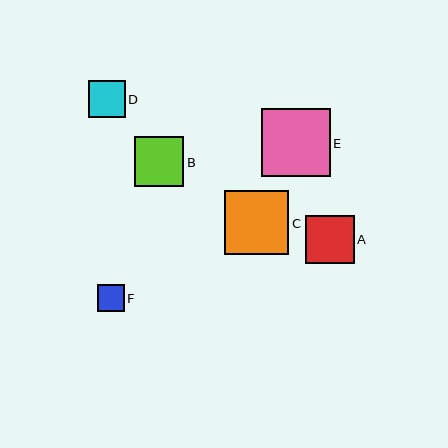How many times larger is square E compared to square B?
Square E is approximately 1.4 times the size of square B.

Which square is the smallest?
Square F is the smallest with a size of approximately 27 pixels.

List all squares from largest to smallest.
From largest to smallest: E, C, B, A, D, F.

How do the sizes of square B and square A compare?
Square B and square A are approximately the same size.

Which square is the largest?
Square E is the largest with a size of approximately 68 pixels.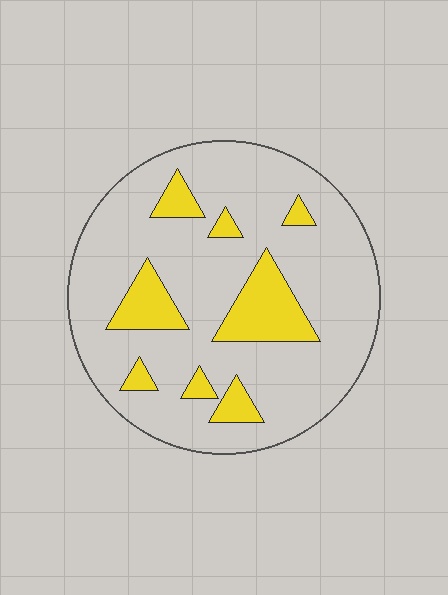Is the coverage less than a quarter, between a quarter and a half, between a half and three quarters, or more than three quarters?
Less than a quarter.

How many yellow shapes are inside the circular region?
8.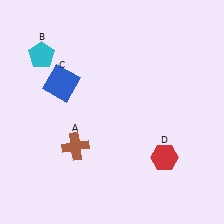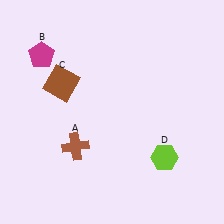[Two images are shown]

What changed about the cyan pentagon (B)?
In Image 1, B is cyan. In Image 2, it changed to magenta.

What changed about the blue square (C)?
In Image 1, C is blue. In Image 2, it changed to brown.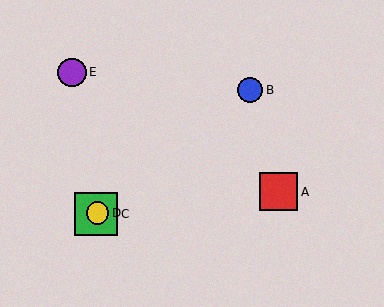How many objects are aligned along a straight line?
3 objects (B, C, D) are aligned along a straight line.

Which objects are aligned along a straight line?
Objects B, C, D are aligned along a straight line.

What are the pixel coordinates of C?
Object C is at (96, 214).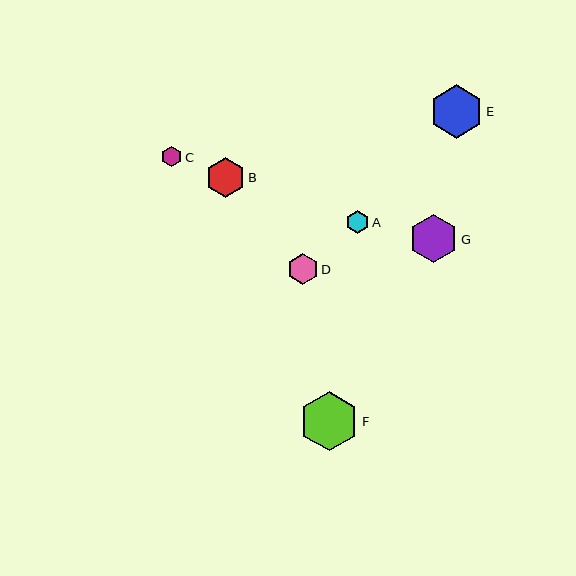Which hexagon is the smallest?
Hexagon C is the smallest with a size of approximately 21 pixels.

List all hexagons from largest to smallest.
From largest to smallest: F, E, G, B, D, A, C.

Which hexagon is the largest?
Hexagon F is the largest with a size of approximately 59 pixels.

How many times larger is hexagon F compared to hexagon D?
Hexagon F is approximately 1.9 times the size of hexagon D.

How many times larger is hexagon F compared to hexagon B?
Hexagon F is approximately 1.5 times the size of hexagon B.